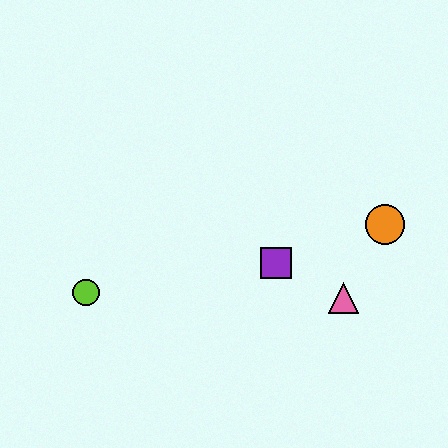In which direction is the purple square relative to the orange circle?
The purple square is to the left of the orange circle.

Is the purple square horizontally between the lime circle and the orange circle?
Yes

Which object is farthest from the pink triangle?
The lime circle is farthest from the pink triangle.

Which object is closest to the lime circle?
The purple square is closest to the lime circle.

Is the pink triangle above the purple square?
No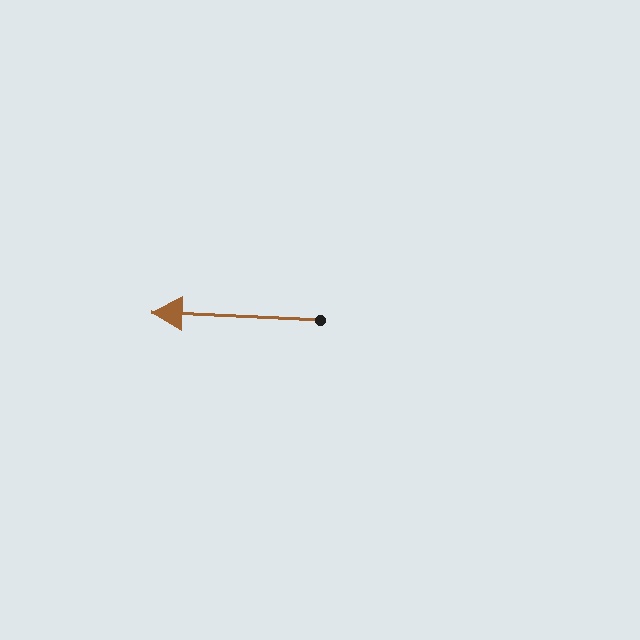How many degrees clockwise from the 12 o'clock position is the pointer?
Approximately 273 degrees.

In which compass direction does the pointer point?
West.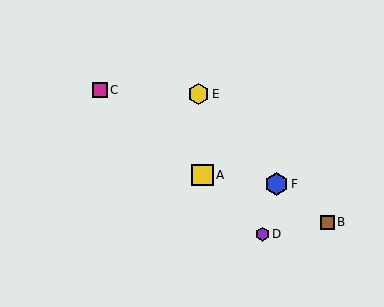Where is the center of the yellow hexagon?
The center of the yellow hexagon is at (198, 94).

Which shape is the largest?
The blue hexagon (labeled F) is the largest.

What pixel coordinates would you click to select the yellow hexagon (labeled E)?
Click at (198, 94) to select the yellow hexagon E.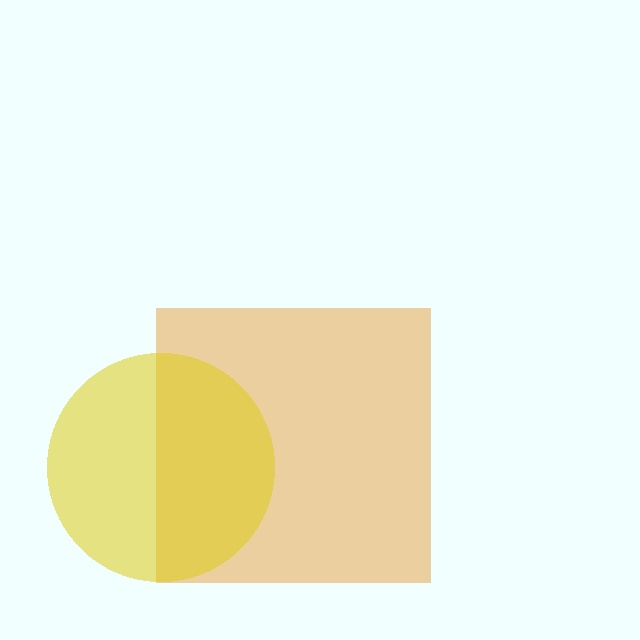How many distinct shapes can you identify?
There are 2 distinct shapes: an orange square, a yellow circle.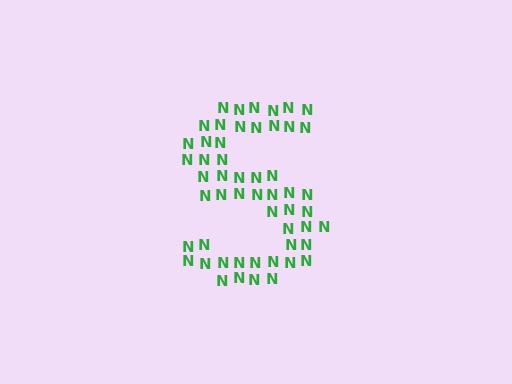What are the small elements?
The small elements are letter N's.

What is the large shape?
The large shape is the letter S.